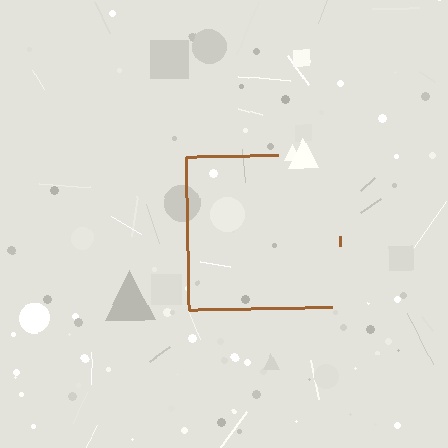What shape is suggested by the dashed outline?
The dashed outline suggests a square.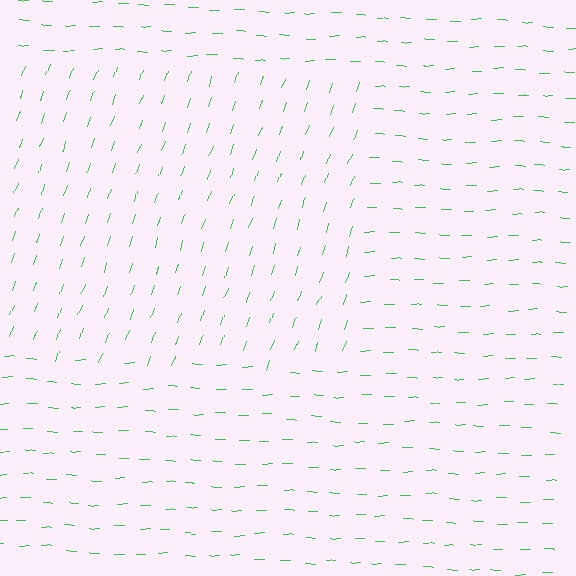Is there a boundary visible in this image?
Yes, there is a texture boundary formed by a change in line orientation.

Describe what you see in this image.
The image is filled with small green line segments. A rectangle region in the image has lines oriented differently from the surrounding lines, creating a visible texture boundary.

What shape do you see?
I see a rectangle.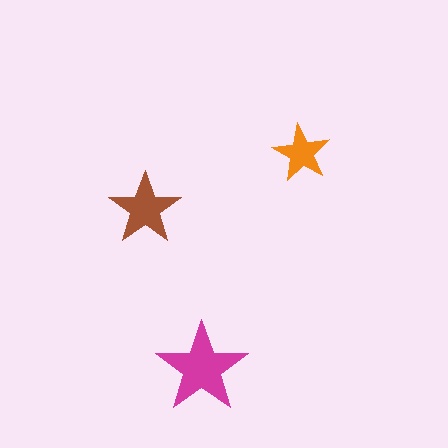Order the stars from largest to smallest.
the magenta one, the brown one, the orange one.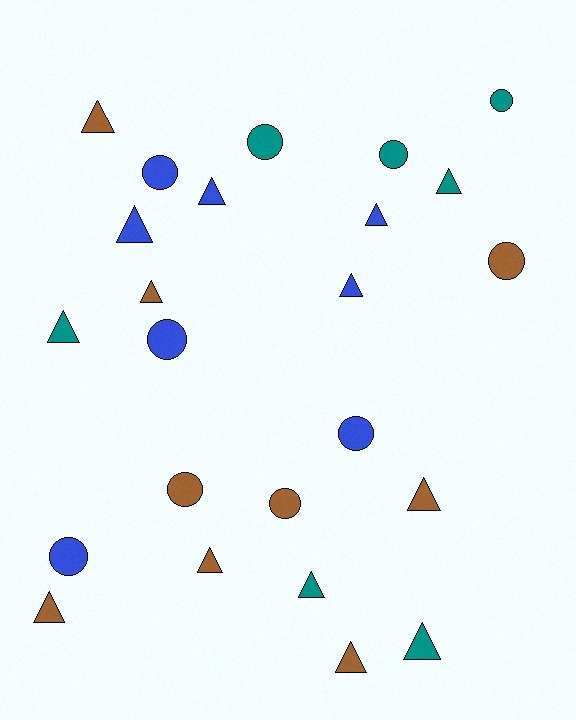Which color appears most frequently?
Brown, with 9 objects.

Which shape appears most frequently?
Triangle, with 14 objects.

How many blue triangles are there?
There are 4 blue triangles.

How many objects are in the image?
There are 24 objects.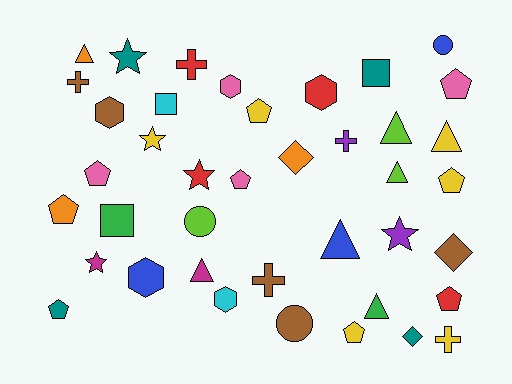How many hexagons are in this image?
There are 5 hexagons.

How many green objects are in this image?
There are 2 green objects.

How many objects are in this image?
There are 40 objects.